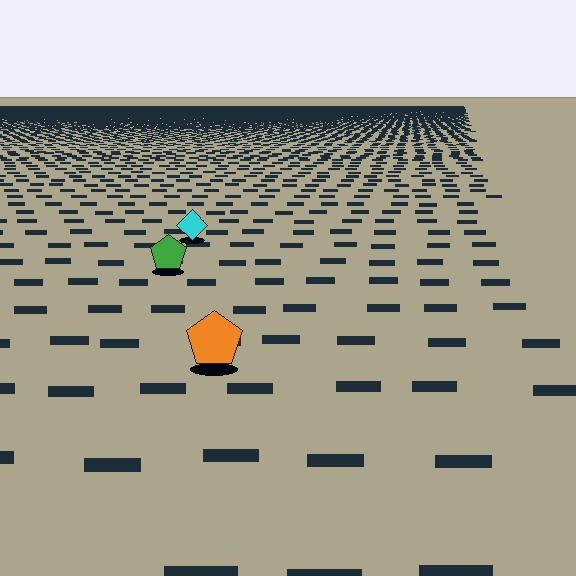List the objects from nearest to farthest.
From nearest to farthest: the orange pentagon, the green pentagon, the cyan diamond.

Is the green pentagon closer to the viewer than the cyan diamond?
Yes. The green pentagon is closer — you can tell from the texture gradient: the ground texture is coarser near it.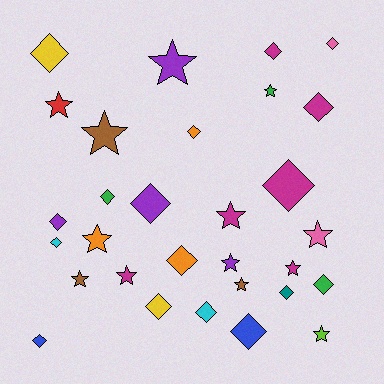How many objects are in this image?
There are 30 objects.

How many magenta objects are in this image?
There are 6 magenta objects.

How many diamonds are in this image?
There are 17 diamonds.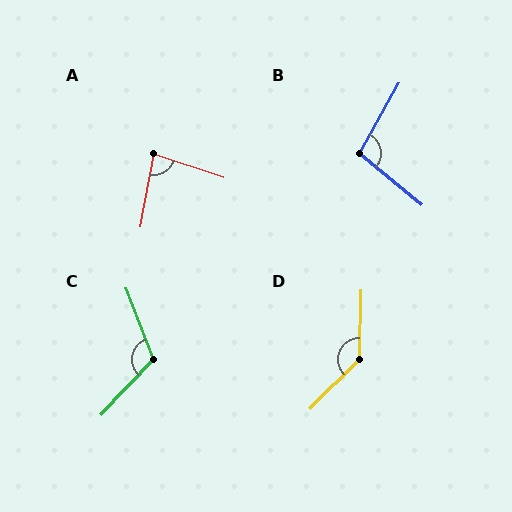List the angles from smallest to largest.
A (82°), B (101°), C (115°), D (136°).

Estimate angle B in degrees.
Approximately 101 degrees.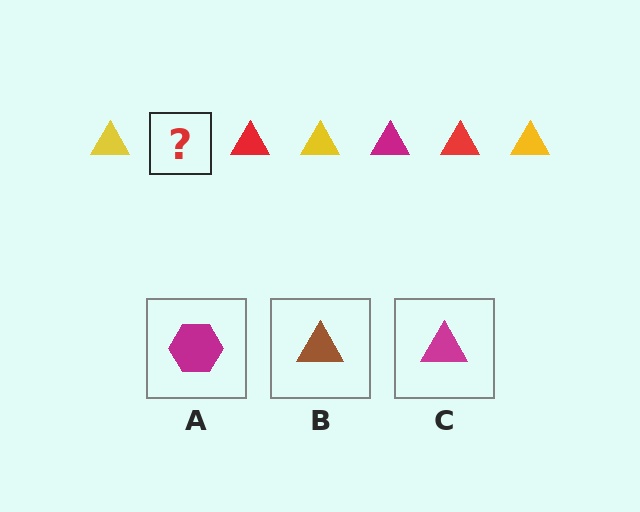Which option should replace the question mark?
Option C.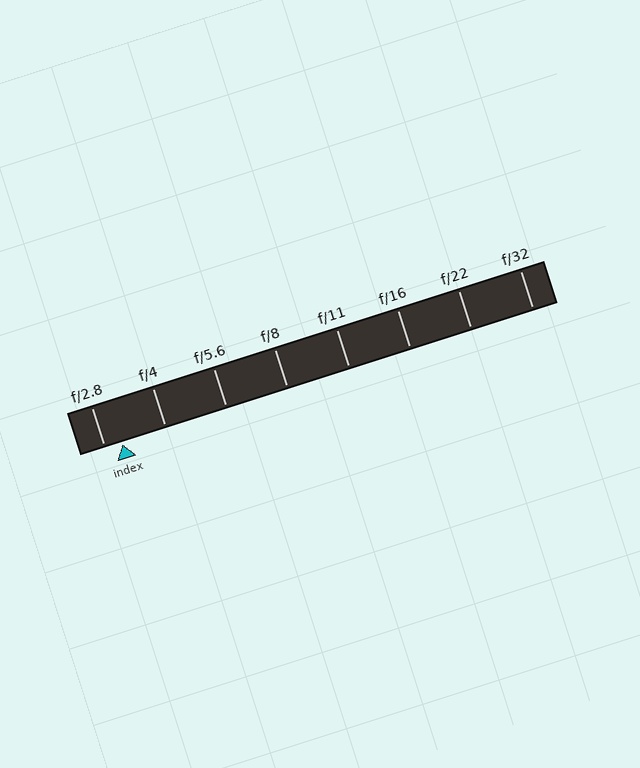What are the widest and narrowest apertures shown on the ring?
The widest aperture shown is f/2.8 and the narrowest is f/32.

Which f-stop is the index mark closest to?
The index mark is closest to f/2.8.